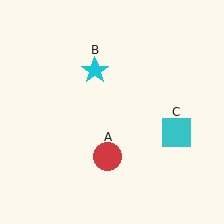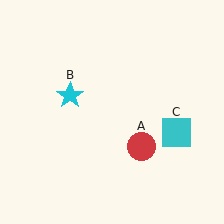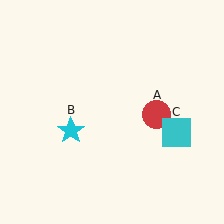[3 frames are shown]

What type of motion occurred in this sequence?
The red circle (object A), cyan star (object B) rotated counterclockwise around the center of the scene.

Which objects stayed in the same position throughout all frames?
Cyan square (object C) remained stationary.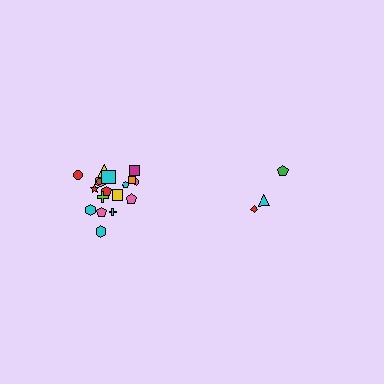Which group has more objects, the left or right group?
The left group.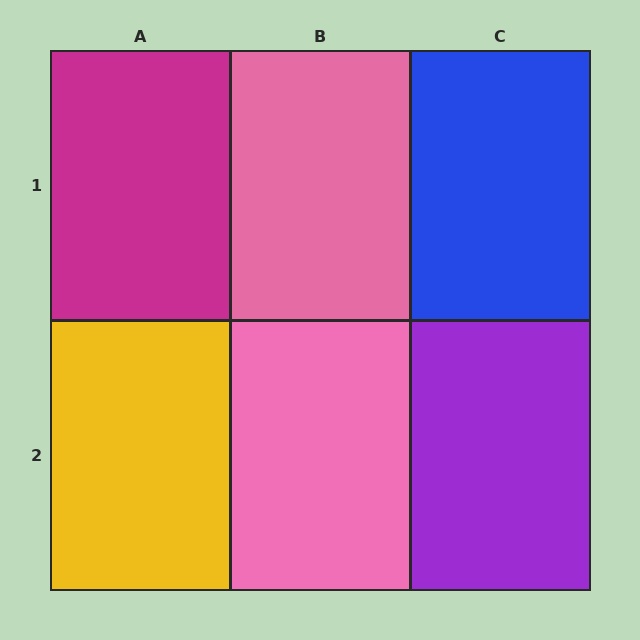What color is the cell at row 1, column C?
Blue.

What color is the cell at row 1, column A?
Magenta.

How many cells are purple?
1 cell is purple.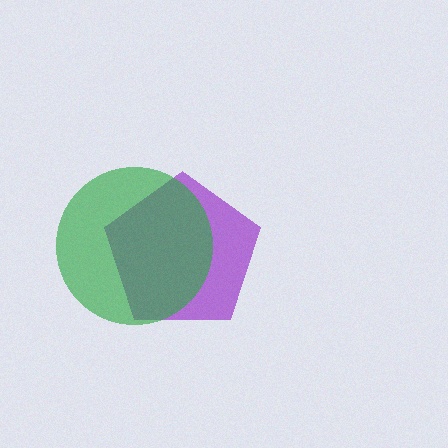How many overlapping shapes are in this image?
There are 2 overlapping shapes in the image.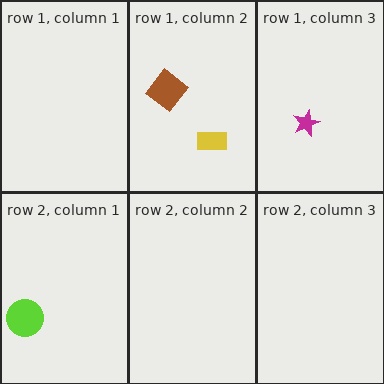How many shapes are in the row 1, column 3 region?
1.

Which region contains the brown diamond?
The row 1, column 2 region.